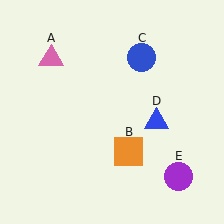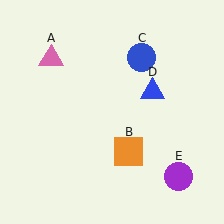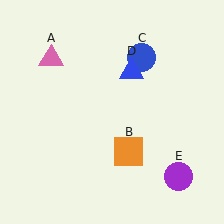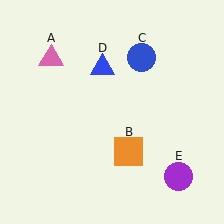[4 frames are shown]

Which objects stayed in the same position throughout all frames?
Pink triangle (object A) and orange square (object B) and blue circle (object C) and purple circle (object E) remained stationary.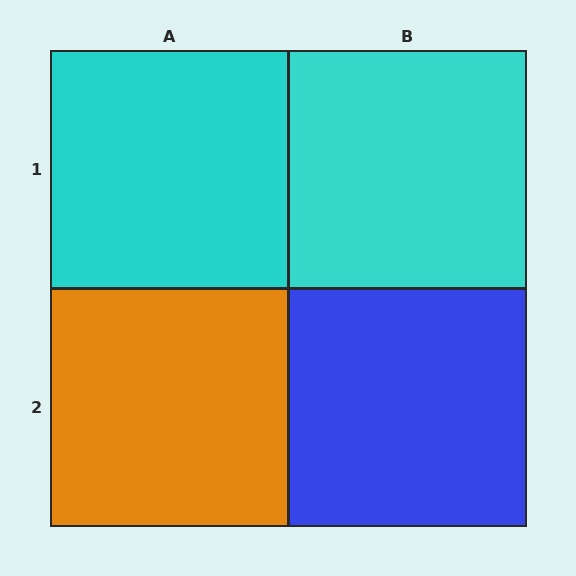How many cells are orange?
1 cell is orange.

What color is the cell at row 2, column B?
Blue.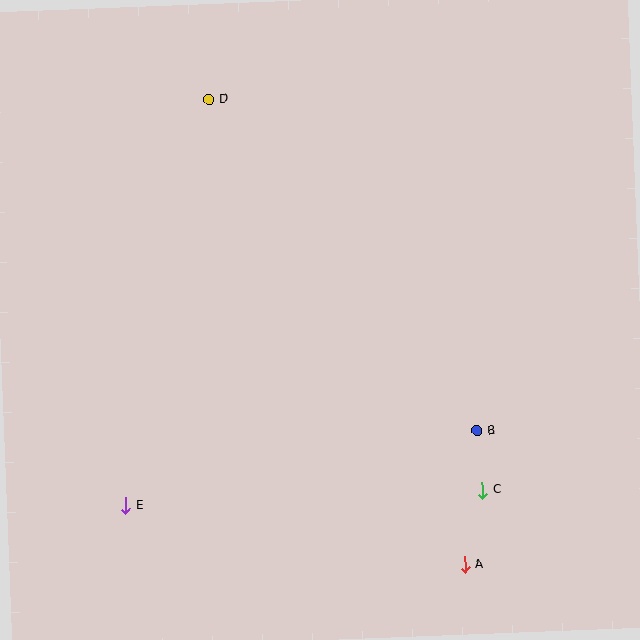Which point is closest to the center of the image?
Point B at (477, 431) is closest to the center.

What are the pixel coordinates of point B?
Point B is at (477, 431).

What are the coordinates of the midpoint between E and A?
The midpoint between E and A is at (295, 535).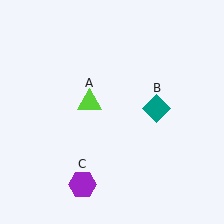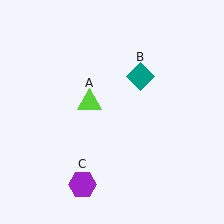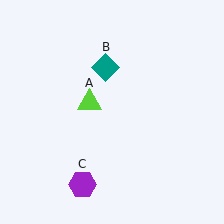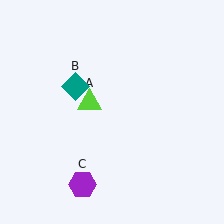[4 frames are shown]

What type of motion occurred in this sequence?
The teal diamond (object B) rotated counterclockwise around the center of the scene.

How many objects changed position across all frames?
1 object changed position: teal diamond (object B).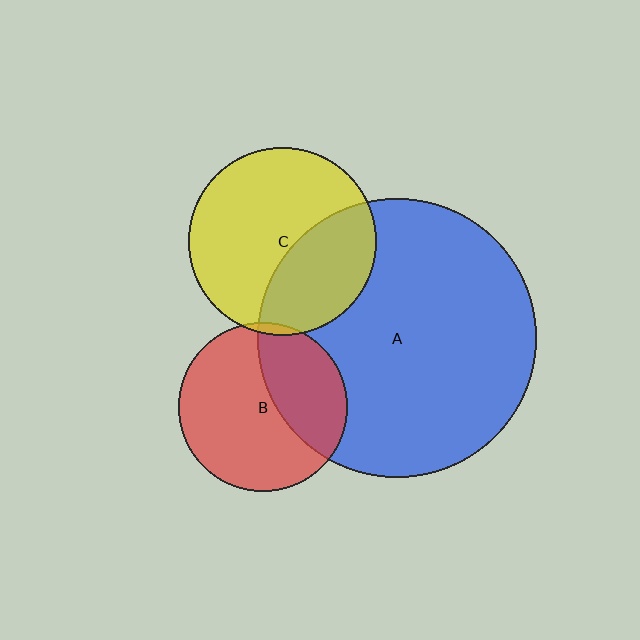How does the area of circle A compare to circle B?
Approximately 2.7 times.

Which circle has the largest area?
Circle A (blue).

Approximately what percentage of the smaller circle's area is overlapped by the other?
Approximately 5%.